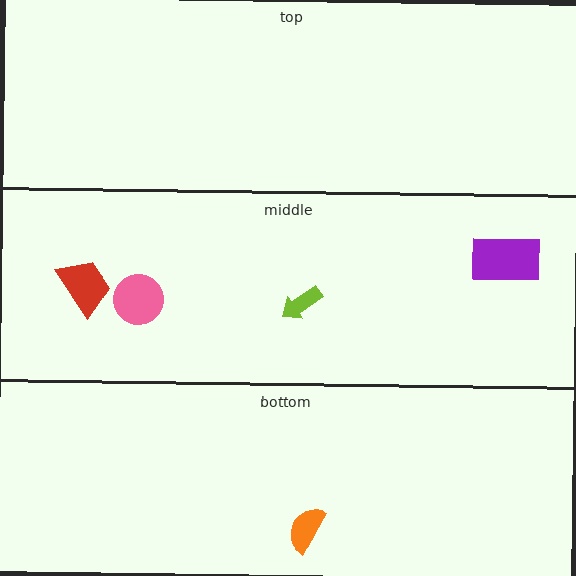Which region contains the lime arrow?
The middle region.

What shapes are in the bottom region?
The orange semicircle.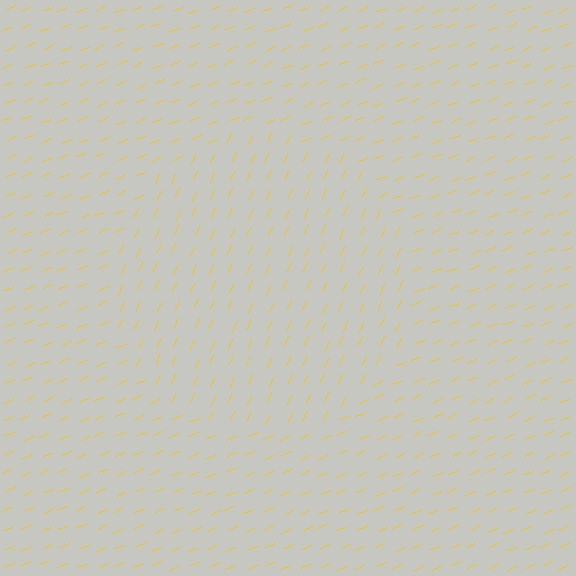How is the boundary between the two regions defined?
The boundary is defined purely by a change in line orientation (approximately 45 degrees difference). All lines are the same color and thickness.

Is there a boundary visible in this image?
Yes, there is a texture boundary formed by a change in line orientation.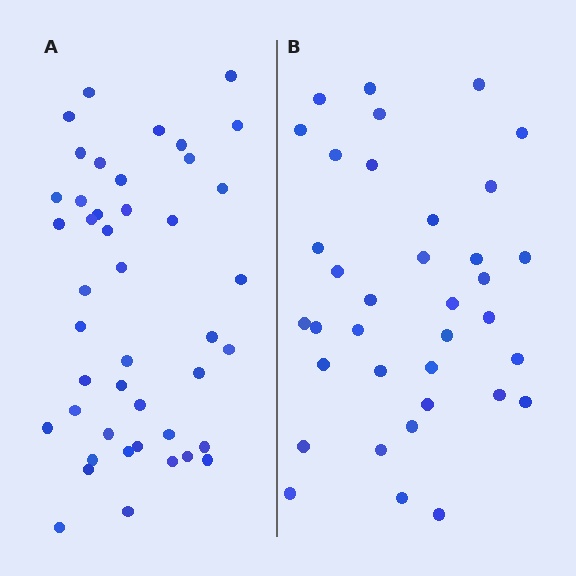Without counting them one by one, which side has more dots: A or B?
Region A (the left region) has more dots.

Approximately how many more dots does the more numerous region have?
Region A has roughly 8 or so more dots than region B.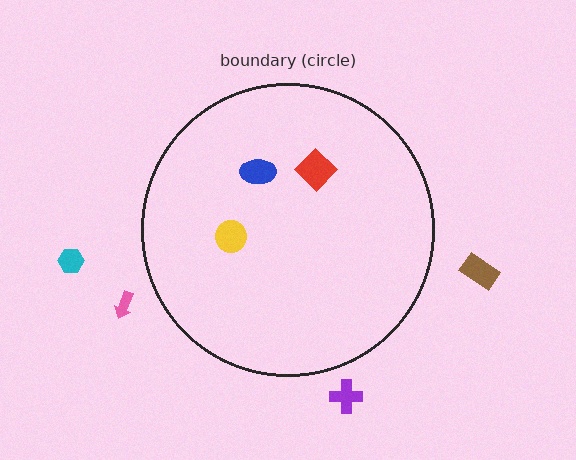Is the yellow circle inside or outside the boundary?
Inside.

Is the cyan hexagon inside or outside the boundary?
Outside.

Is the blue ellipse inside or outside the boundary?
Inside.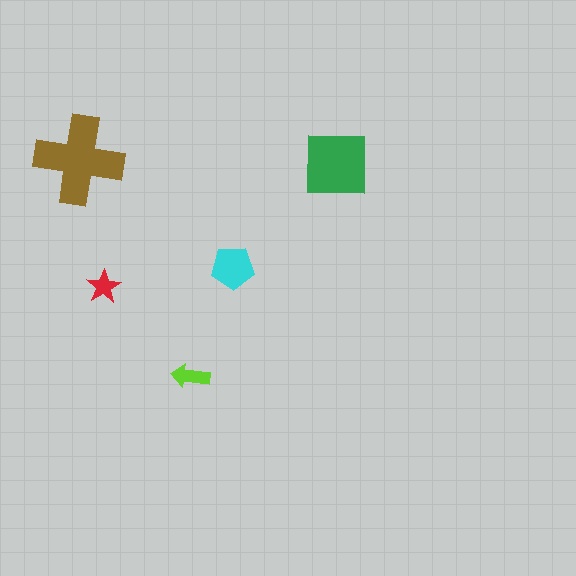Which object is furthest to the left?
The brown cross is leftmost.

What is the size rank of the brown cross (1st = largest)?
1st.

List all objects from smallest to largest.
The red star, the lime arrow, the cyan pentagon, the green square, the brown cross.